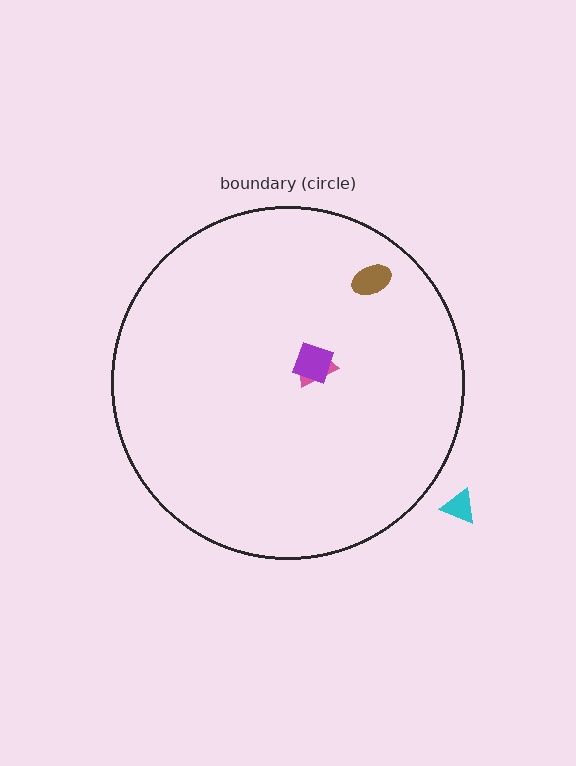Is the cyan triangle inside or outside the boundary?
Outside.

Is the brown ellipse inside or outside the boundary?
Inside.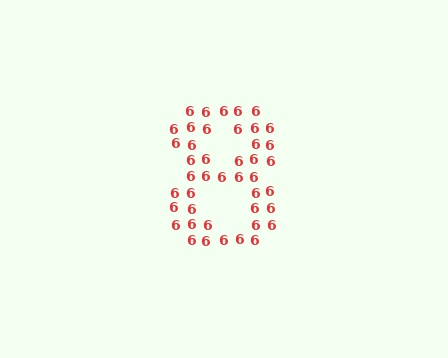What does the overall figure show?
The overall figure shows the digit 8.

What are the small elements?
The small elements are digit 6's.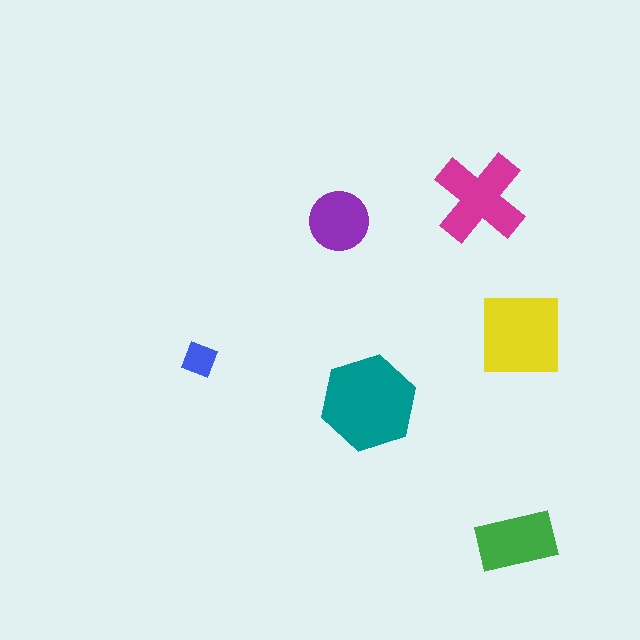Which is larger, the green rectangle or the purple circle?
The green rectangle.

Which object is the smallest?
The blue diamond.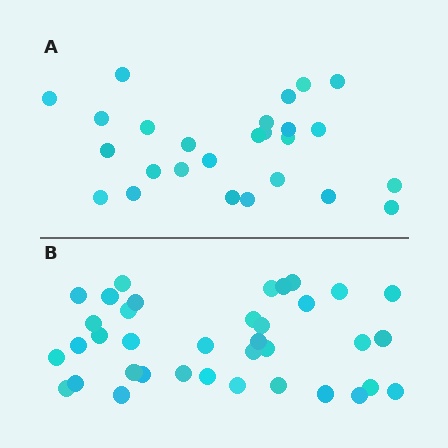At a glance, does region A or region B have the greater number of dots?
Region B (the bottom region) has more dots.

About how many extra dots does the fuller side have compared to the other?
Region B has roughly 12 or so more dots than region A.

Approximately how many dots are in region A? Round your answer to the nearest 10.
About 30 dots. (The exact count is 26, which rounds to 30.)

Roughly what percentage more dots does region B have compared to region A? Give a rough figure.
About 40% more.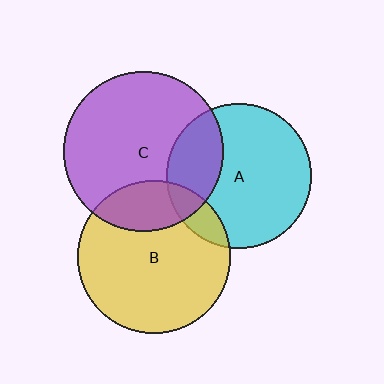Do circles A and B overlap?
Yes.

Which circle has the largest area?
Circle C (purple).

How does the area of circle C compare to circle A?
Approximately 1.2 times.